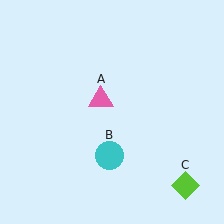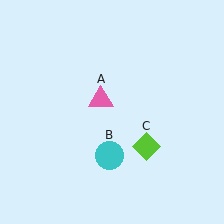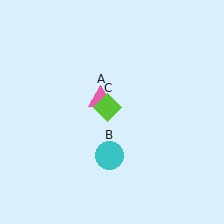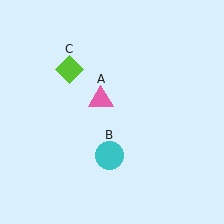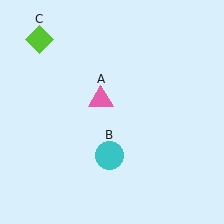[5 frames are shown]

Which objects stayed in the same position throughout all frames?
Pink triangle (object A) and cyan circle (object B) remained stationary.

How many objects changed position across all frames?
1 object changed position: lime diamond (object C).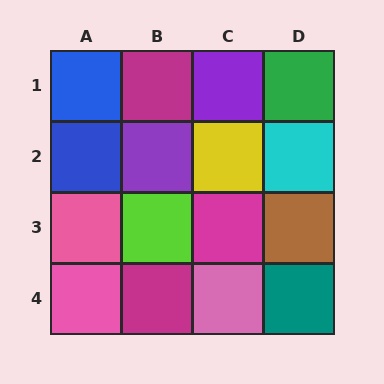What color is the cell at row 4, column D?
Teal.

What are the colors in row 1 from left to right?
Blue, magenta, purple, green.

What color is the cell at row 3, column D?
Brown.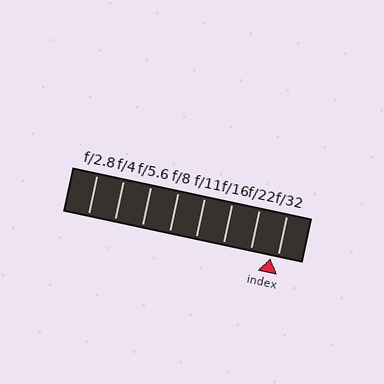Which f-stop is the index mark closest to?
The index mark is closest to f/32.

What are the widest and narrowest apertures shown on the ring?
The widest aperture shown is f/2.8 and the narrowest is f/32.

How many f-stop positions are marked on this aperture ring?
There are 8 f-stop positions marked.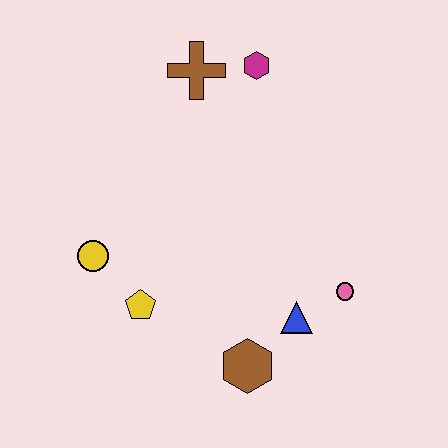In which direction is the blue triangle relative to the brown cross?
The blue triangle is below the brown cross.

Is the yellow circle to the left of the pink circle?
Yes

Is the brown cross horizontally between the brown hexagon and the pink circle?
No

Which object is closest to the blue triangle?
The pink circle is closest to the blue triangle.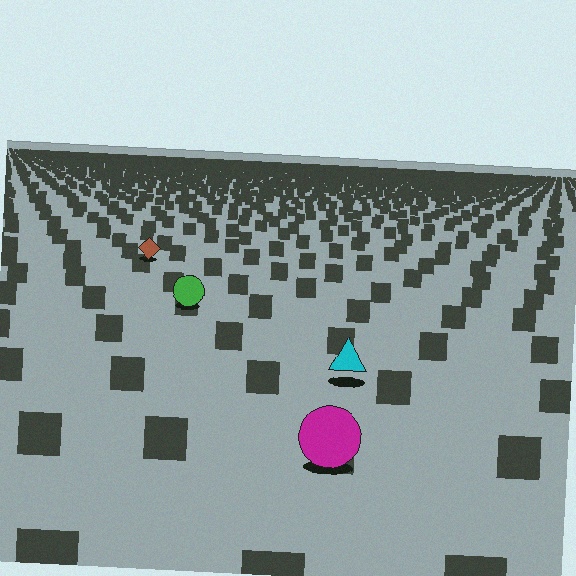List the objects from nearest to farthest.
From nearest to farthest: the magenta circle, the cyan triangle, the green circle, the brown diamond.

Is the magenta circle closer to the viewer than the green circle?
Yes. The magenta circle is closer — you can tell from the texture gradient: the ground texture is coarser near it.